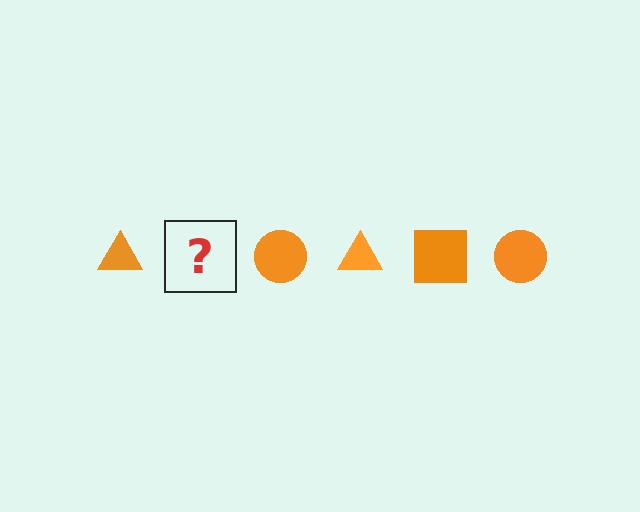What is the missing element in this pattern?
The missing element is an orange square.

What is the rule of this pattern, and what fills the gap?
The rule is that the pattern cycles through triangle, square, circle shapes in orange. The gap should be filled with an orange square.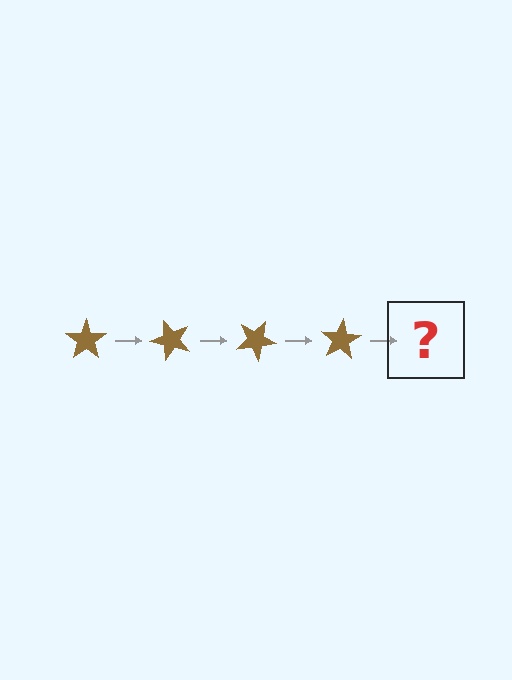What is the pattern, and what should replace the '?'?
The pattern is that the star rotates 50 degrees each step. The '?' should be a brown star rotated 200 degrees.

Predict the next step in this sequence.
The next step is a brown star rotated 200 degrees.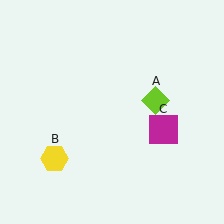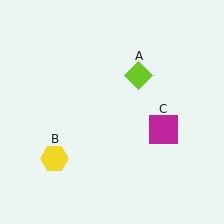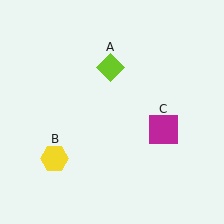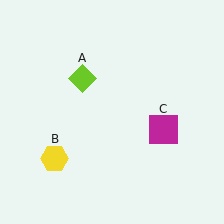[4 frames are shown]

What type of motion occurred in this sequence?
The lime diamond (object A) rotated counterclockwise around the center of the scene.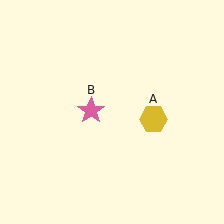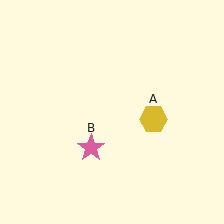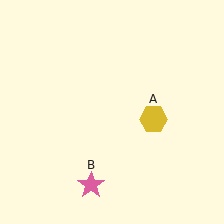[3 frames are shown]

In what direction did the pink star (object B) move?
The pink star (object B) moved down.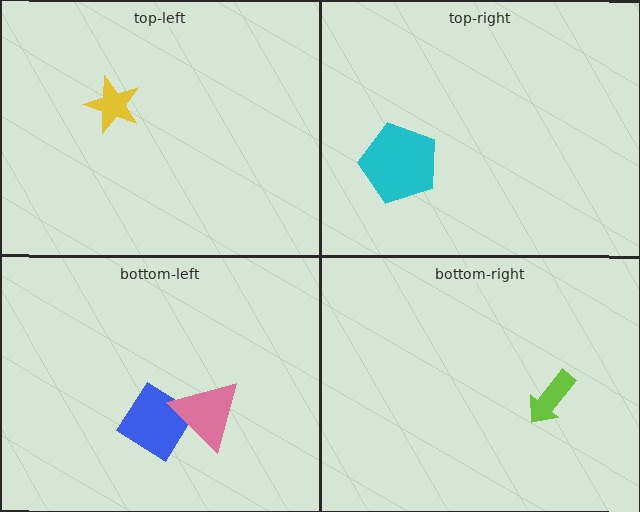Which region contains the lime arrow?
The bottom-right region.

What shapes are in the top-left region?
The yellow star.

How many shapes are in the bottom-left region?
2.